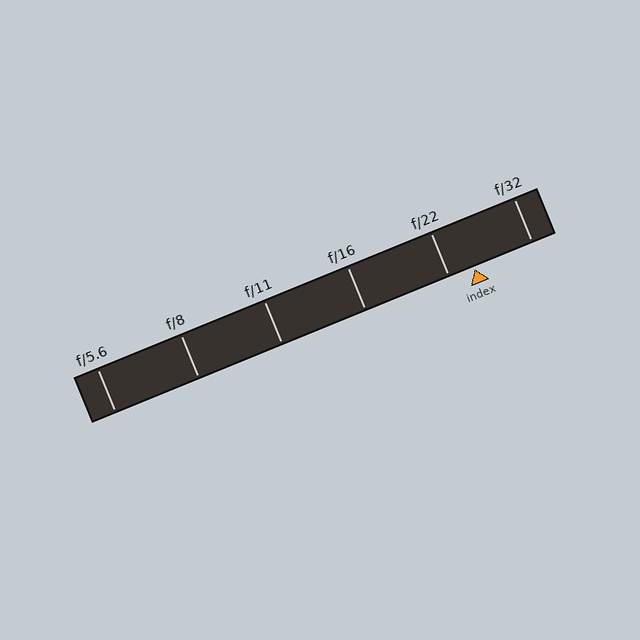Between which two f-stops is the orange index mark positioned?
The index mark is between f/22 and f/32.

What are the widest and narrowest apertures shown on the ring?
The widest aperture shown is f/5.6 and the narrowest is f/32.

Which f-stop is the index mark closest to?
The index mark is closest to f/22.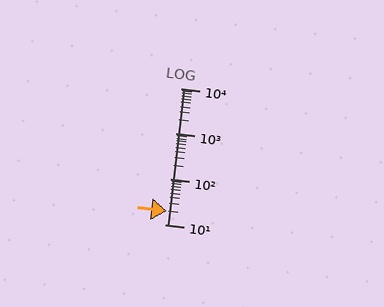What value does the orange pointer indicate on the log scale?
The pointer indicates approximately 20.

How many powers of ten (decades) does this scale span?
The scale spans 3 decades, from 10 to 10000.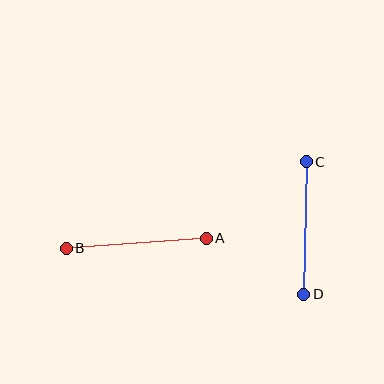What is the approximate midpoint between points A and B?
The midpoint is at approximately (136, 243) pixels.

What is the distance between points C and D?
The distance is approximately 132 pixels.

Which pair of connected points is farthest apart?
Points A and B are farthest apart.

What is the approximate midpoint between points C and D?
The midpoint is at approximately (305, 228) pixels.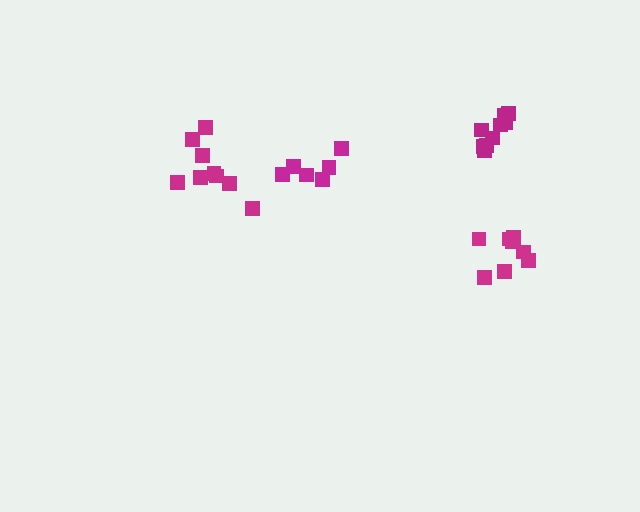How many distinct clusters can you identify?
There are 4 distinct clusters.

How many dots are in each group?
Group 1: 9 dots, Group 2: 6 dots, Group 3: 9 dots, Group 4: 8 dots (32 total).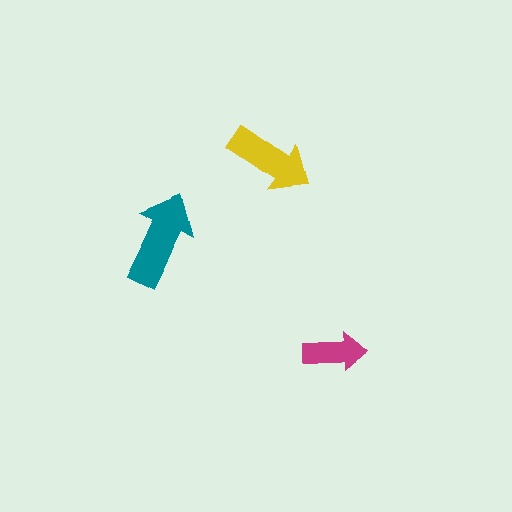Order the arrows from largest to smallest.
the teal one, the yellow one, the magenta one.